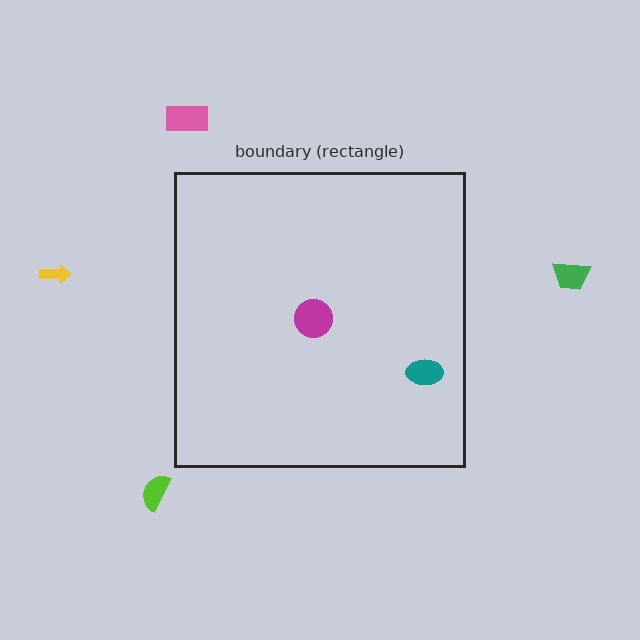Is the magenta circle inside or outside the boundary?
Inside.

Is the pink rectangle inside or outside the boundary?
Outside.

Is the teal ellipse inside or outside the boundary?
Inside.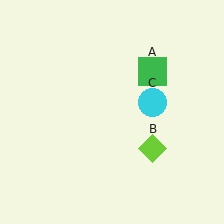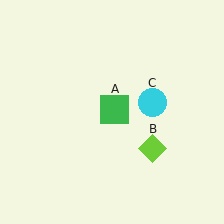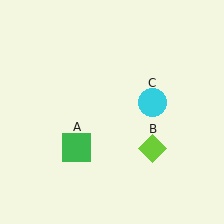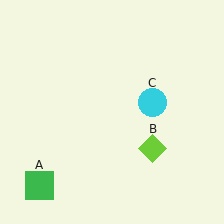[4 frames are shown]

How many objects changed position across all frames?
1 object changed position: green square (object A).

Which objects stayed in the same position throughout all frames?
Lime diamond (object B) and cyan circle (object C) remained stationary.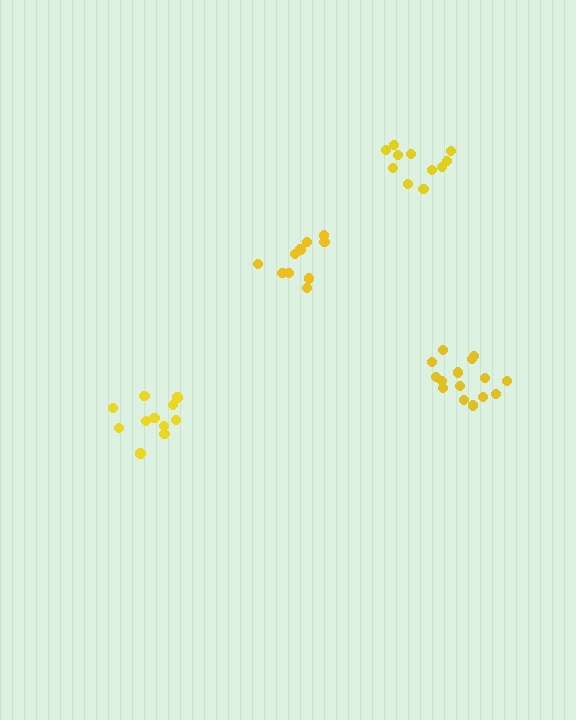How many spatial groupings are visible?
There are 4 spatial groupings.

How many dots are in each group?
Group 1: 15 dots, Group 2: 11 dots, Group 3: 10 dots, Group 4: 11 dots (47 total).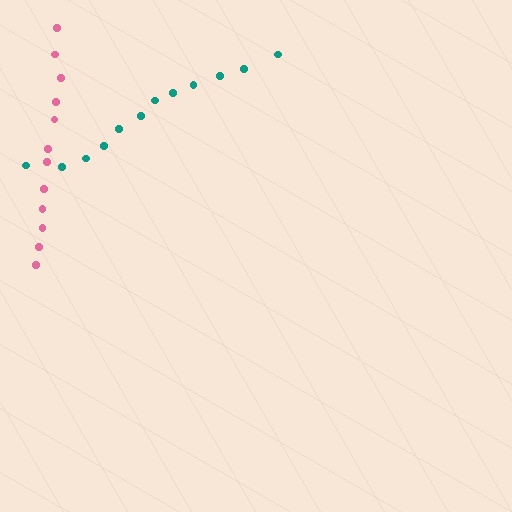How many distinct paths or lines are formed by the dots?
There are 2 distinct paths.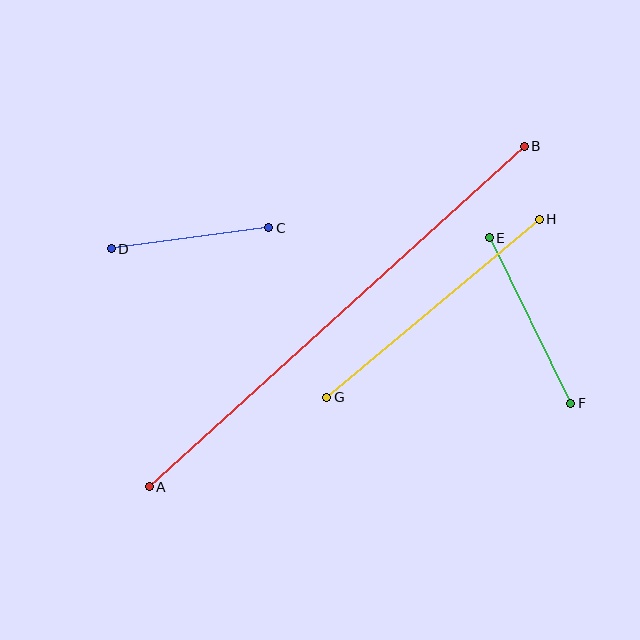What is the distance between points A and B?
The distance is approximately 506 pixels.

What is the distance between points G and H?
The distance is approximately 277 pixels.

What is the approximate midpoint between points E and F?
The midpoint is at approximately (530, 321) pixels.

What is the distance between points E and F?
The distance is approximately 185 pixels.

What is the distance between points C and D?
The distance is approximately 159 pixels.